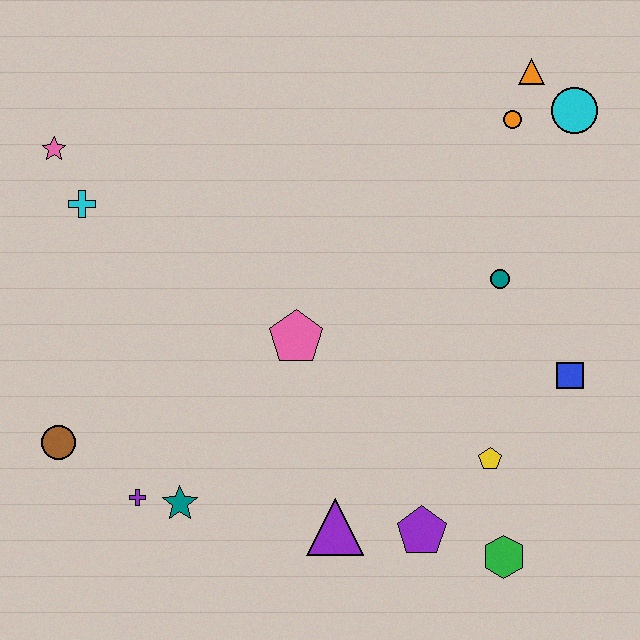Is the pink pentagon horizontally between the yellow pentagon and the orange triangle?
No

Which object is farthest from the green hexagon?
The pink star is farthest from the green hexagon.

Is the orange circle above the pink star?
Yes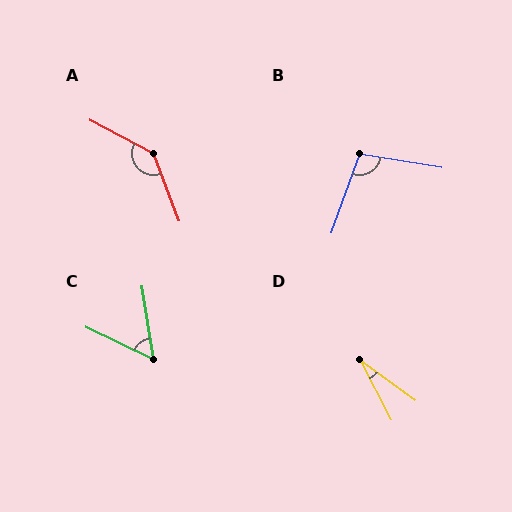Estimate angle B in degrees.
Approximately 100 degrees.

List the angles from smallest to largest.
D (26°), C (55°), B (100°), A (139°).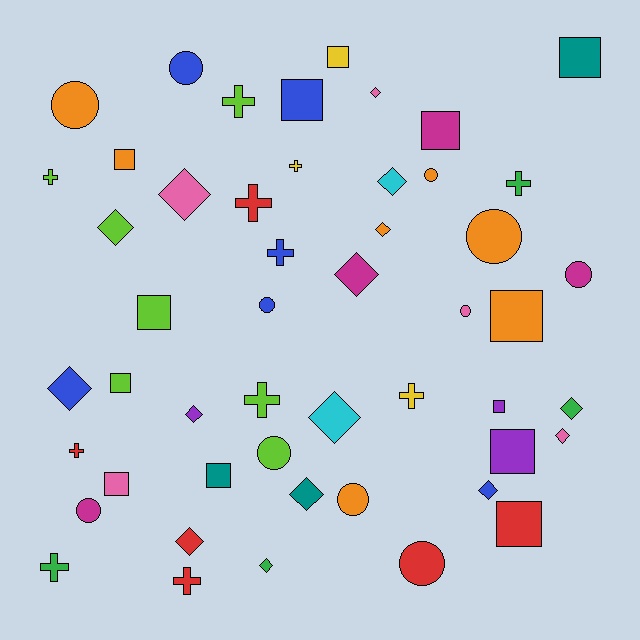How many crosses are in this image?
There are 11 crosses.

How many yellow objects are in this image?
There are 3 yellow objects.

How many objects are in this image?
There are 50 objects.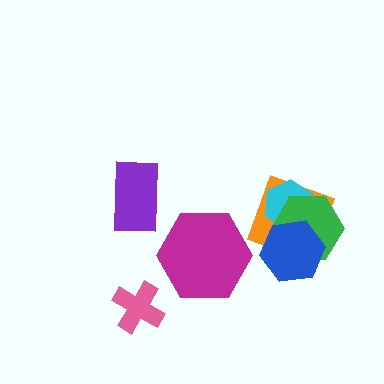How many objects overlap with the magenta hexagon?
0 objects overlap with the magenta hexagon.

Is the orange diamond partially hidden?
Yes, it is partially covered by another shape.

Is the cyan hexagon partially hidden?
Yes, it is partially covered by another shape.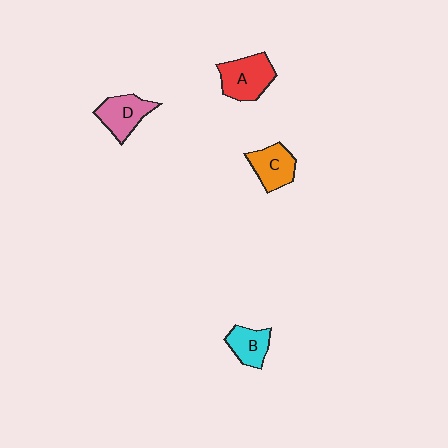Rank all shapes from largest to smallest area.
From largest to smallest: A (red), D (pink), C (orange), B (cyan).